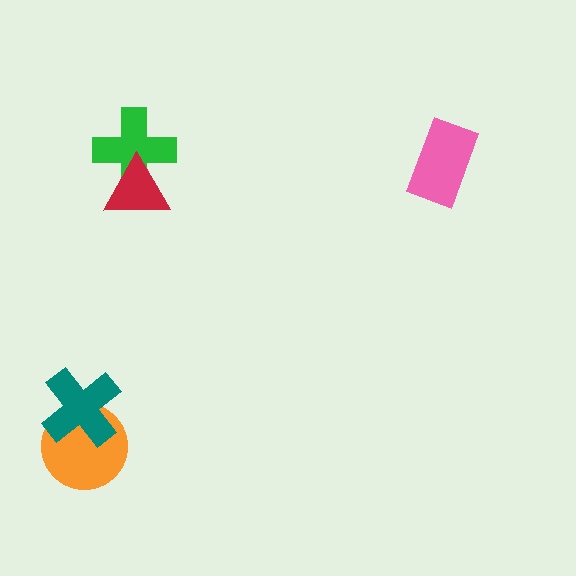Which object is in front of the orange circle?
The teal cross is in front of the orange circle.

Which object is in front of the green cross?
The red triangle is in front of the green cross.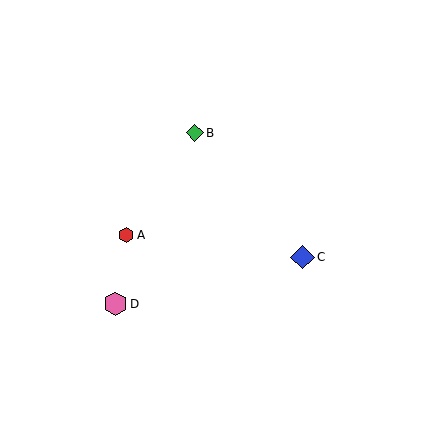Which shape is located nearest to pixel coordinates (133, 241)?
The red hexagon (labeled A) at (126, 235) is nearest to that location.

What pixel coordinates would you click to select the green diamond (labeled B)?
Click at (195, 133) to select the green diamond B.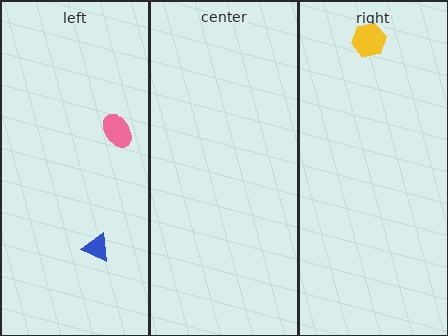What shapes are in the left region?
The pink ellipse, the blue triangle.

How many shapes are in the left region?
2.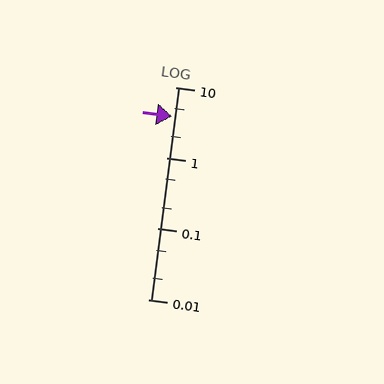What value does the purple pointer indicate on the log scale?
The pointer indicates approximately 3.9.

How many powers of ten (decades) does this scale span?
The scale spans 3 decades, from 0.01 to 10.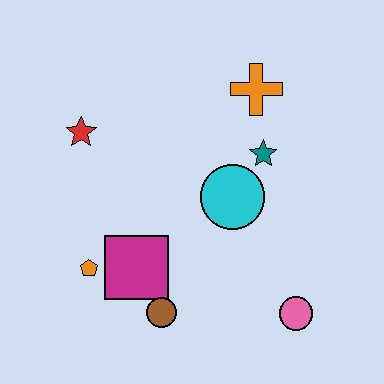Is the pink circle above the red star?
No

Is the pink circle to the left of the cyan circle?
No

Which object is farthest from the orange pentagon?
The orange cross is farthest from the orange pentagon.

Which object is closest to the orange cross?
The teal star is closest to the orange cross.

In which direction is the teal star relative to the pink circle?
The teal star is above the pink circle.